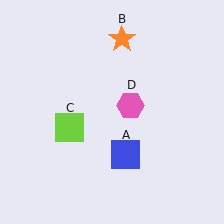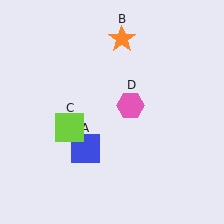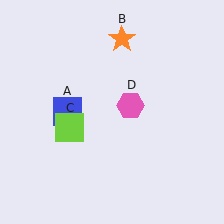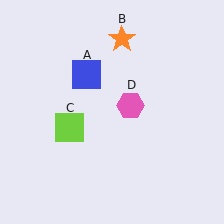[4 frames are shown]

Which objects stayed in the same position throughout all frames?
Orange star (object B) and lime square (object C) and pink hexagon (object D) remained stationary.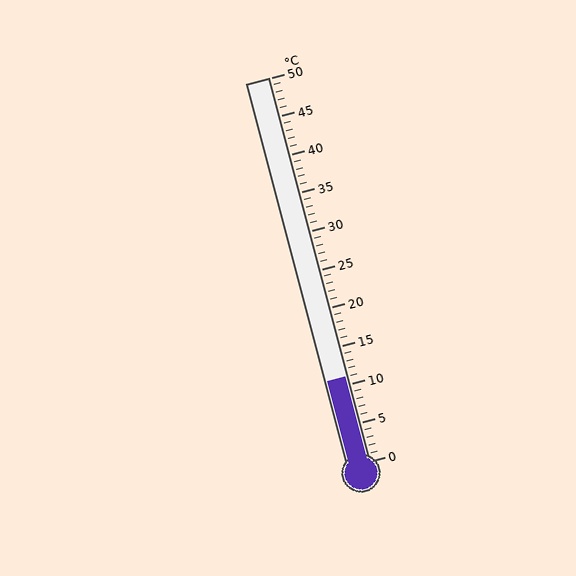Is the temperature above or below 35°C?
The temperature is below 35°C.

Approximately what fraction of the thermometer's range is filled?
The thermometer is filled to approximately 20% of its range.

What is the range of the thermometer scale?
The thermometer scale ranges from 0°C to 50°C.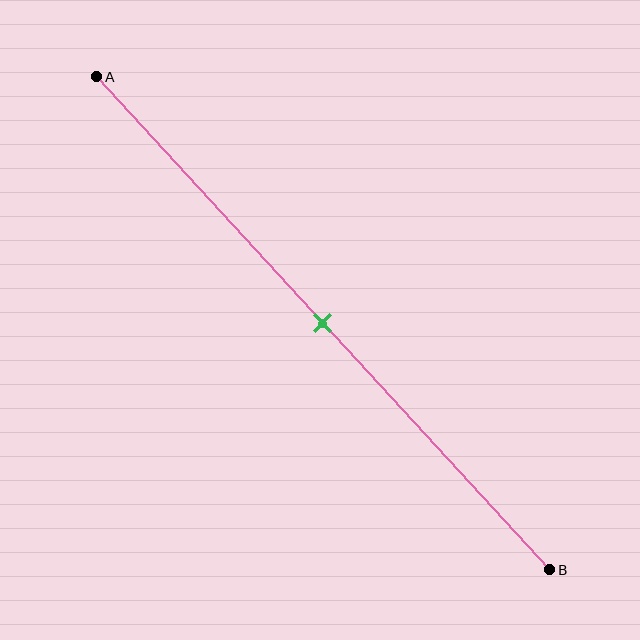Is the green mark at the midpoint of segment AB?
Yes, the mark is approximately at the midpoint.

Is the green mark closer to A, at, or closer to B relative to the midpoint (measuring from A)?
The green mark is approximately at the midpoint of segment AB.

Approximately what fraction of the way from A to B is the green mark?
The green mark is approximately 50% of the way from A to B.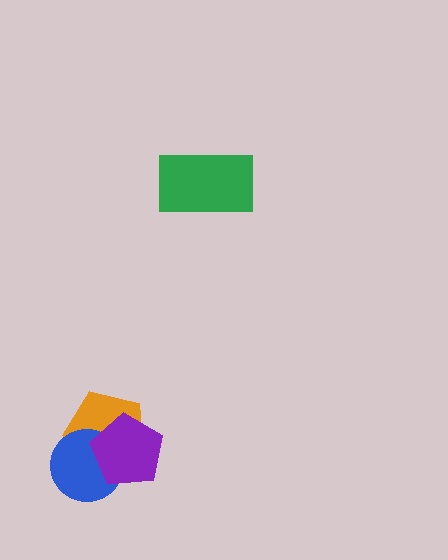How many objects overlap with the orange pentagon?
2 objects overlap with the orange pentagon.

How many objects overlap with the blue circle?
2 objects overlap with the blue circle.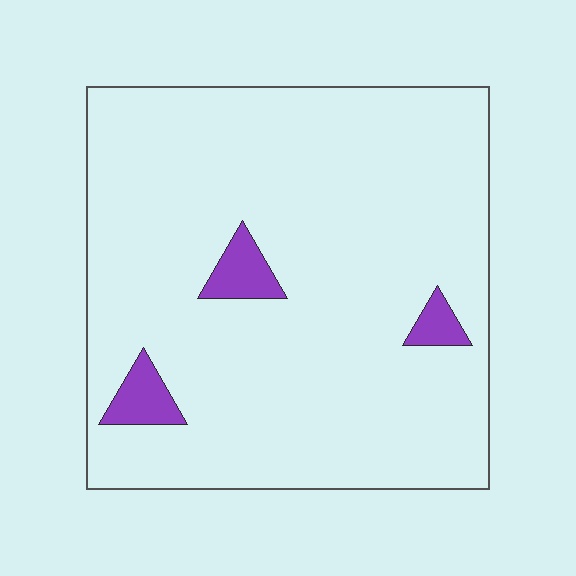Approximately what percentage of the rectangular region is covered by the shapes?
Approximately 5%.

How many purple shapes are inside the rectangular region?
3.